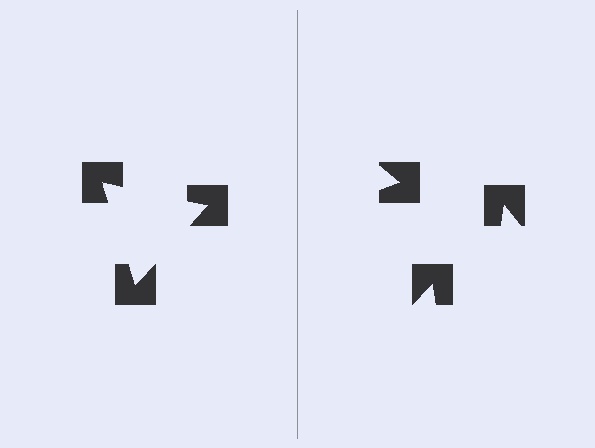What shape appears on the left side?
An illusory triangle.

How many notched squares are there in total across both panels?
6 — 3 on each side.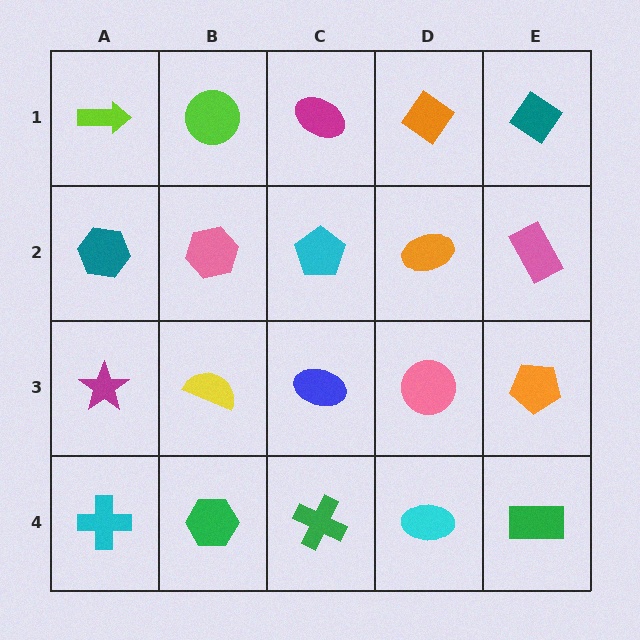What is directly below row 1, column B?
A pink hexagon.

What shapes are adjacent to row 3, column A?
A teal hexagon (row 2, column A), a cyan cross (row 4, column A), a yellow semicircle (row 3, column B).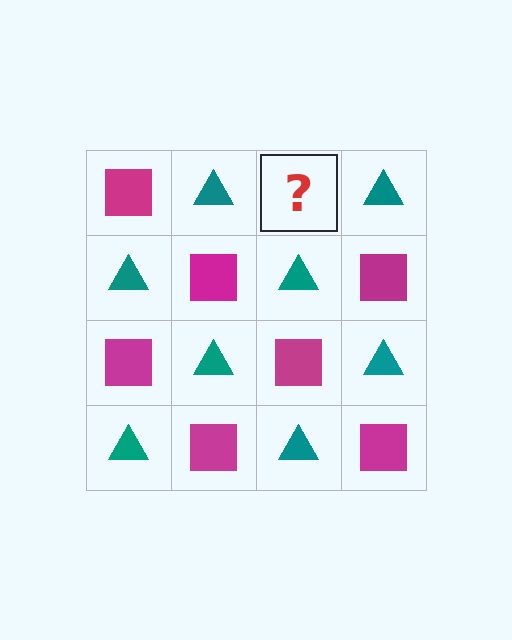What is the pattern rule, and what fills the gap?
The rule is that it alternates magenta square and teal triangle in a checkerboard pattern. The gap should be filled with a magenta square.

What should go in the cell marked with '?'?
The missing cell should contain a magenta square.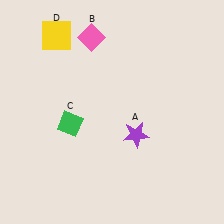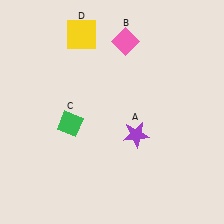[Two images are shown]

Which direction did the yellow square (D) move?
The yellow square (D) moved right.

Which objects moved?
The objects that moved are: the pink diamond (B), the yellow square (D).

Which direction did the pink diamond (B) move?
The pink diamond (B) moved right.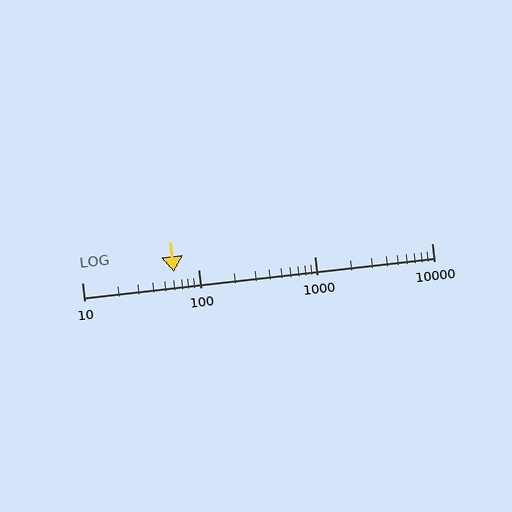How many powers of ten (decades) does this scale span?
The scale spans 3 decades, from 10 to 10000.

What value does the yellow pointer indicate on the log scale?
The pointer indicates approximately 61.